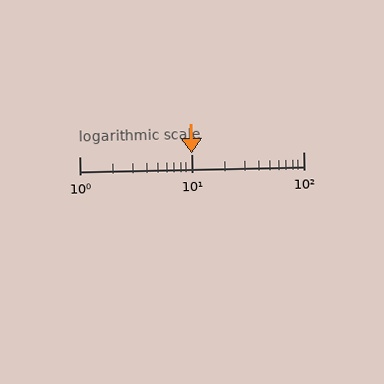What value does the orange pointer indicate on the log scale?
The pointer indicates approximately 10.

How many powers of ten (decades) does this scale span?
The scale spans 2 decades, from 1 to 100.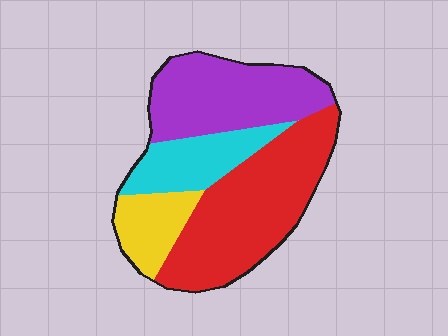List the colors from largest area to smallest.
From largest to smallest: red, purple, cyan, yellow.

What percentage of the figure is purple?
Purple takes up between a sixth and a third of the figure.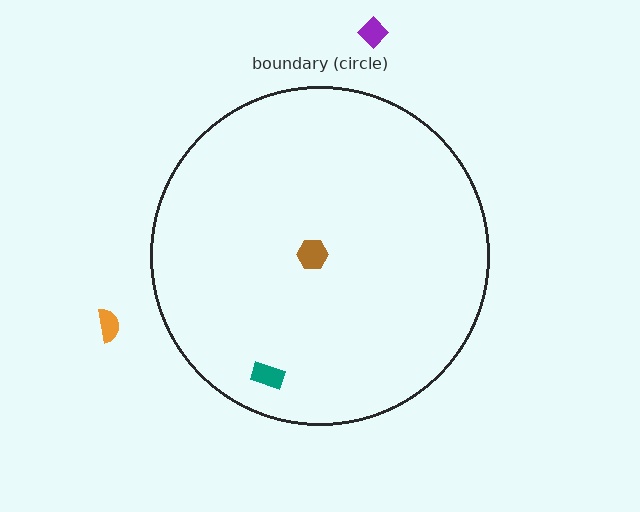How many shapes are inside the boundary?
2 inside, 2 outside.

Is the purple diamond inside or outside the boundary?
Outside.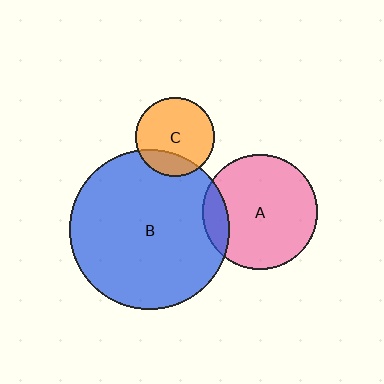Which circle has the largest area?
Circle B (blue).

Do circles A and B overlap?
Yes.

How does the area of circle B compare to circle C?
Approximately 4.1 times.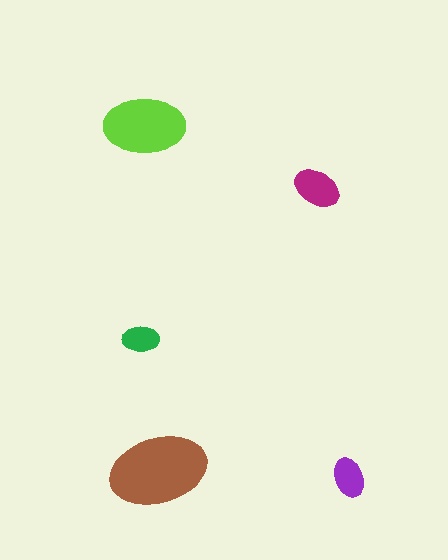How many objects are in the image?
There are 5 objects in the image.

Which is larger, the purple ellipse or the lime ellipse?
The lime one.